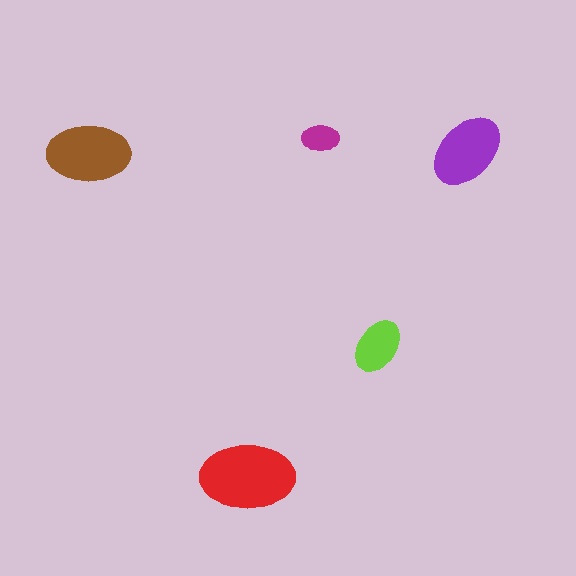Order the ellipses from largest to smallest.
the red one, the brown one, the purple one, the lime one, the magenta one.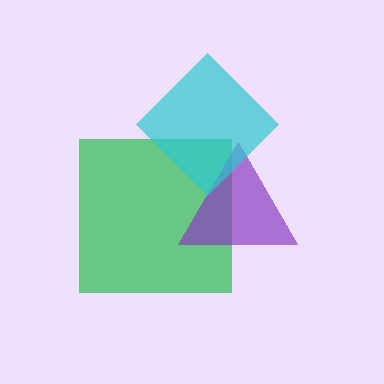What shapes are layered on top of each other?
The layered shapes are: a green square, a purple triangle, a cyan diamond.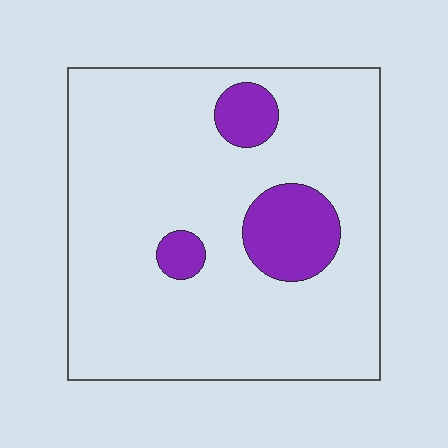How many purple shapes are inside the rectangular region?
3.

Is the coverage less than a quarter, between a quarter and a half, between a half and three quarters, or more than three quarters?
Less than a quarter.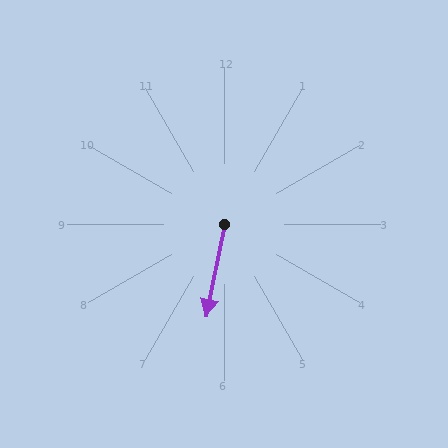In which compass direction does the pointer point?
South.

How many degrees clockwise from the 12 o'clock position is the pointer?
Approximately 191 degrees.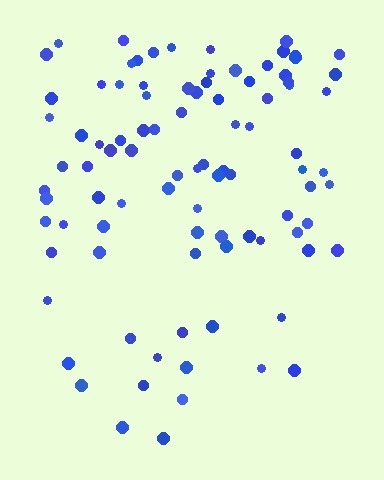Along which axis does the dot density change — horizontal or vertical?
Vertical.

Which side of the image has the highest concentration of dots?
The top.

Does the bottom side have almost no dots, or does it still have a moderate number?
Still a moderate number, just noticeably fewer than the top.